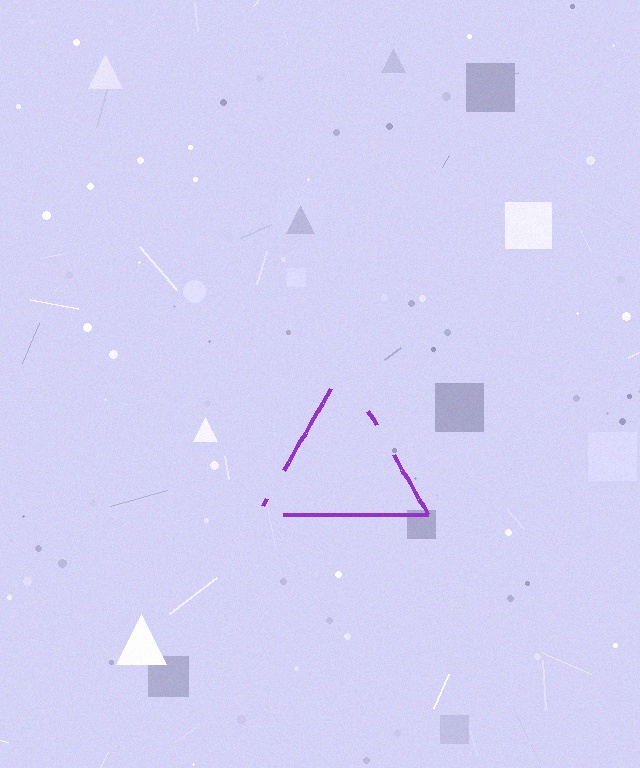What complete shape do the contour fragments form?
The contour fragments form a triangle.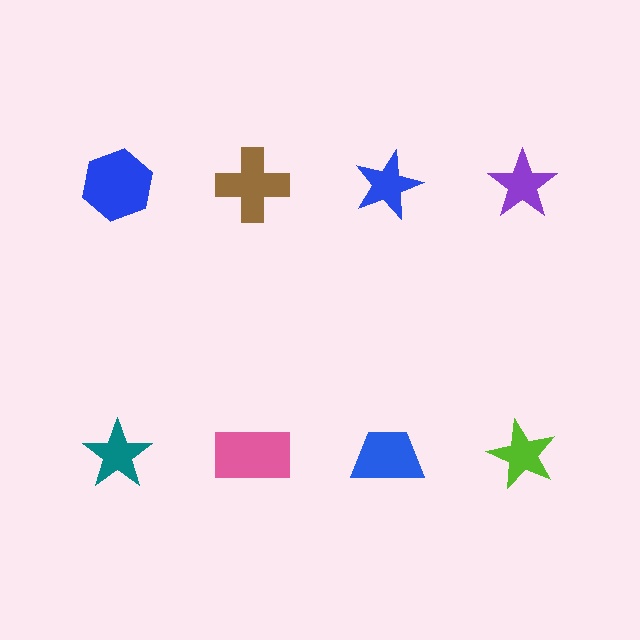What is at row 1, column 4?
A purple star.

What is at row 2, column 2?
A pink rectangle.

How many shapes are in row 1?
4 shapes.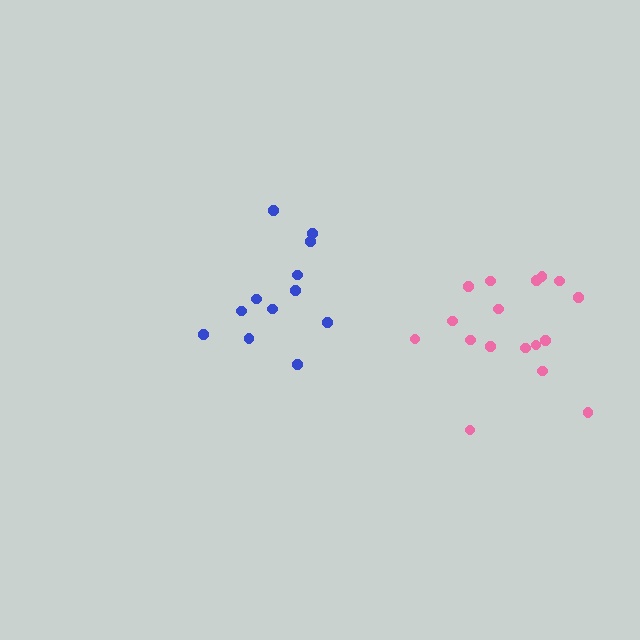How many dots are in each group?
Group 1: 12 dots, Group 2: 17 dots (29 total).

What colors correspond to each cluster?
The clusters are colored: blue, pink.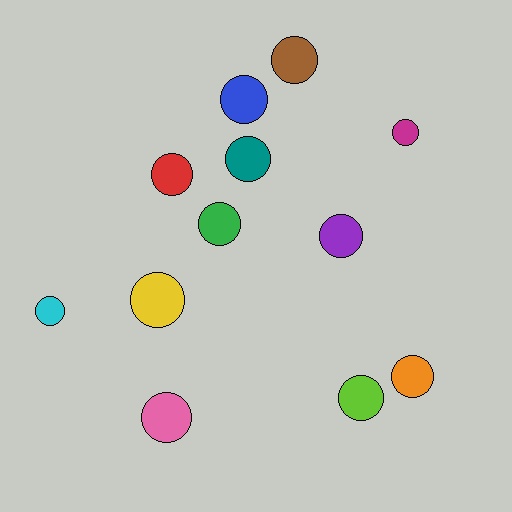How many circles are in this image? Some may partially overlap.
There are 12 circles.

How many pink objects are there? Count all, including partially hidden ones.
There is 1 pink object.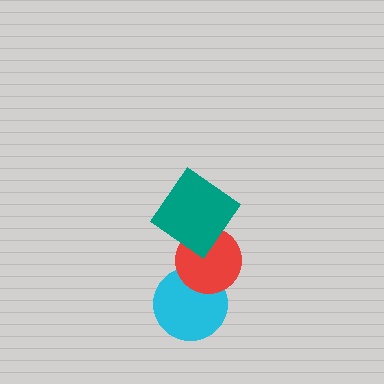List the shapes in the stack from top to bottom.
From top to bottom: the teal diamond, the red circle, the cyan circle.